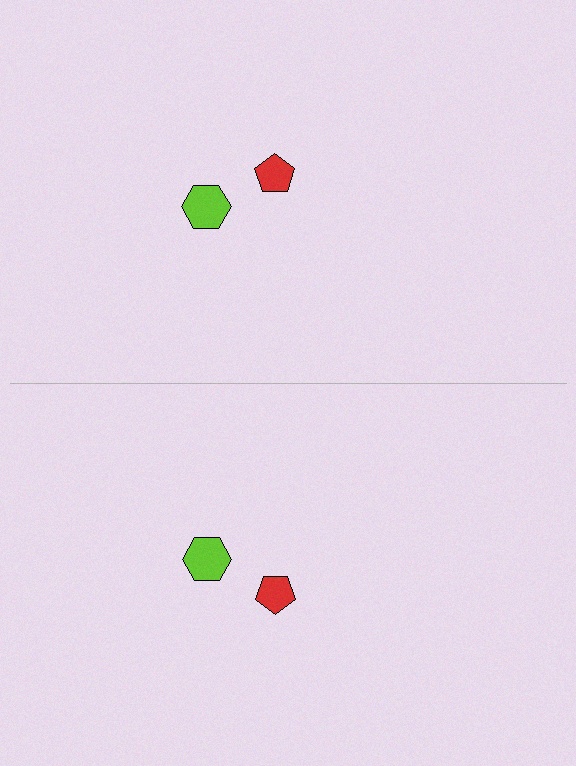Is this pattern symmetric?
Yes, this pattern has bilateral (reflection) symmetry.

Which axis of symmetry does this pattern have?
The pattern has a horizontal axis of symmetry running through the center of the image.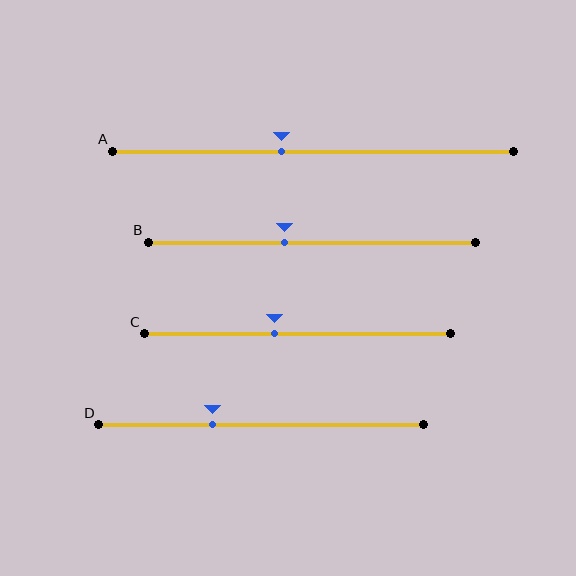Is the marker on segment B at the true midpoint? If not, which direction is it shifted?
No, the marker on segment B is shifted to the left by about 8% of the segment length.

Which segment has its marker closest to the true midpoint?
Segment C has its marker closest to the true midpoint.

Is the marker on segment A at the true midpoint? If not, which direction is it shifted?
No, the marker on segment A is shifted to the left by about 8% of the segment length.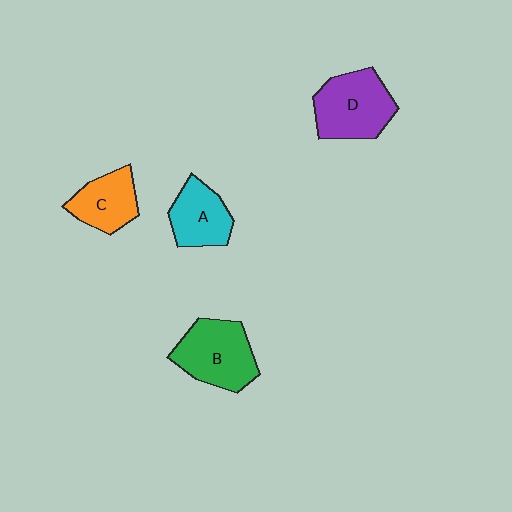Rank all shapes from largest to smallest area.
From largest to smallest: D (purple), B (green), A (cyan), C (orange).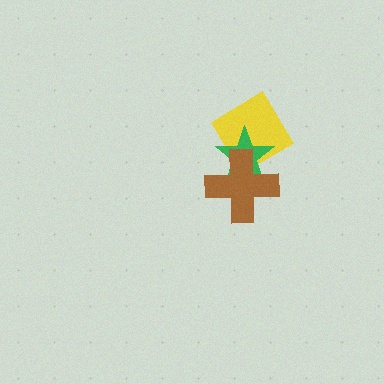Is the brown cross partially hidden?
No, no other shape covers it.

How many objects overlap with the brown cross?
2 objects overlap with the brown cross.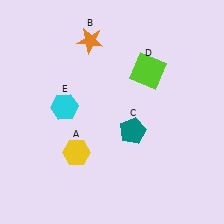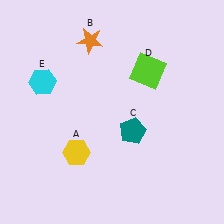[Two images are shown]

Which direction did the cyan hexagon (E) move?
The cyan hexagon (E) moved up.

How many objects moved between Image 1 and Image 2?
1 object moved between the two images.